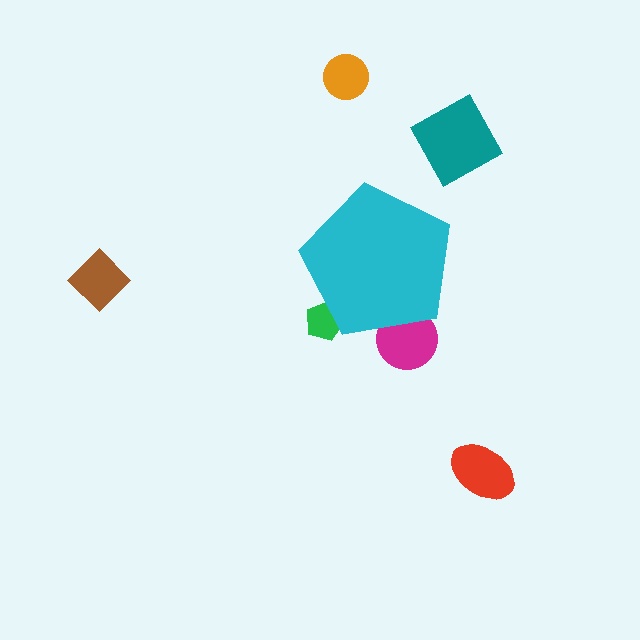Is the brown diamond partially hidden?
No, the brown diamond is fully visible.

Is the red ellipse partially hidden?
No, the red ellipse is fully visible.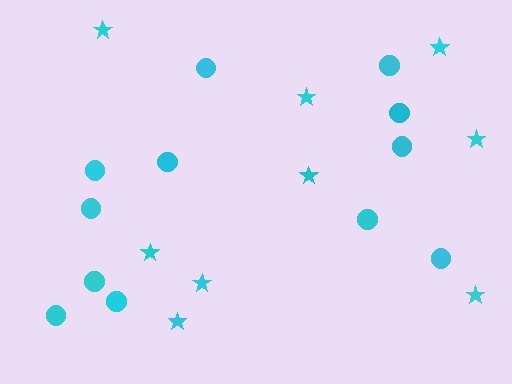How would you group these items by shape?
There are 2 groups: one group of circles (12) and one group of stars (9).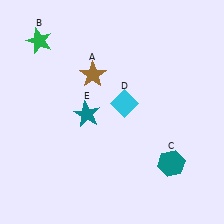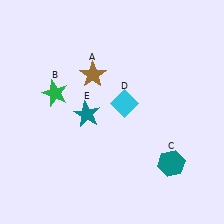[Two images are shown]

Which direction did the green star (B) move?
The green star (B) moved down.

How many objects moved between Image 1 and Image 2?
1 object moved between the two images.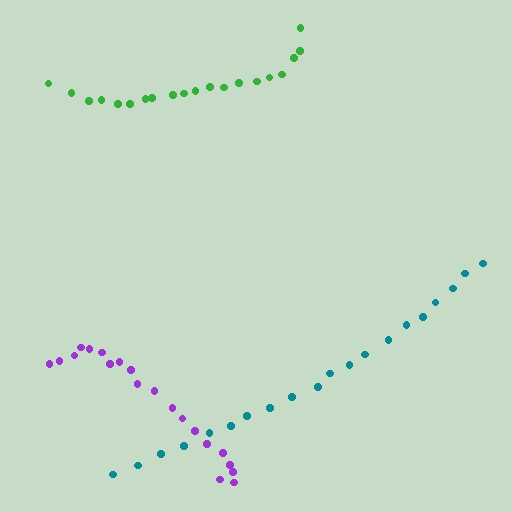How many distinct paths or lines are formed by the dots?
There are 3 distinct paths.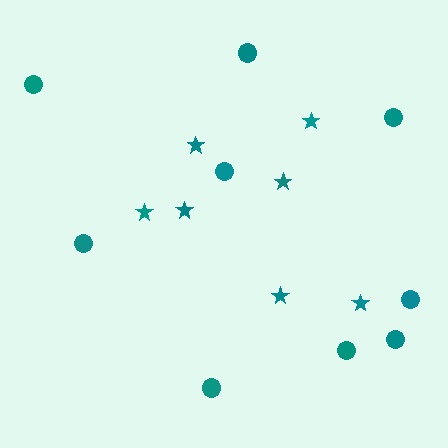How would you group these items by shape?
There are 2 groups: one group of stars (7) and one group of circles (9).